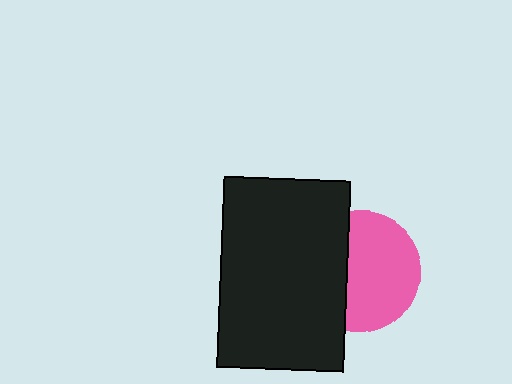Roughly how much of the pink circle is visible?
About half of it is visible (roughly 62%).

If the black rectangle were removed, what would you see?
You would see the complete pink circle.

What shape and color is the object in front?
The object in front is a black rectangle.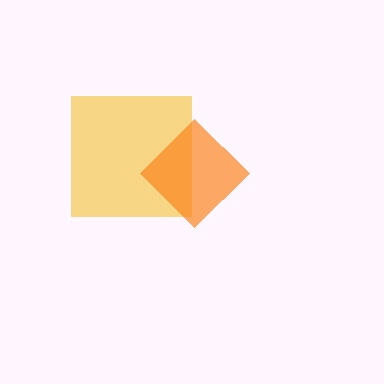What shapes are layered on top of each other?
The layered shapes are: a yellow square, an orange diamond.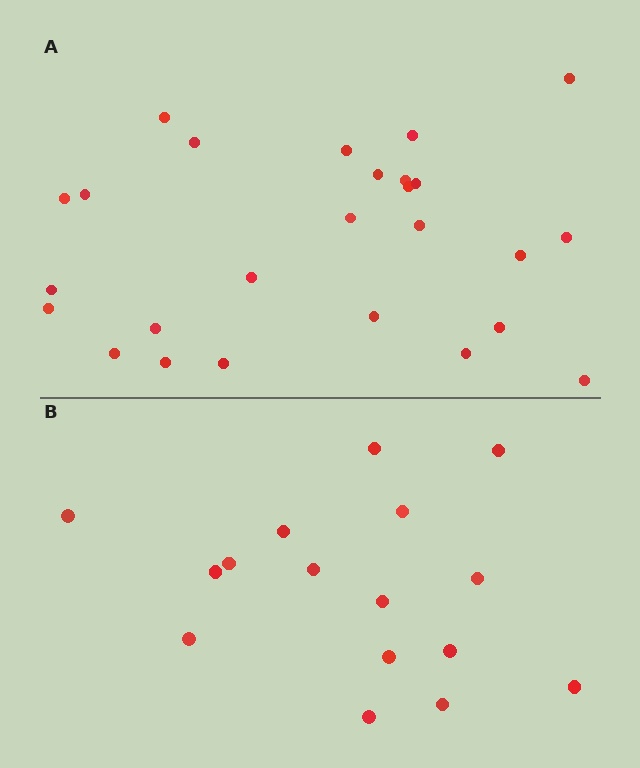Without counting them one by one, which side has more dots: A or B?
Region A (the top region) has more dots.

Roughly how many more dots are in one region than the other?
Region A has roughly 10 or so more dots than region B.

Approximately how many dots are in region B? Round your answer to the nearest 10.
About 20 dots. (The exact count is 16, which rounds to 20.)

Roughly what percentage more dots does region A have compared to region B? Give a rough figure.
About 60% more.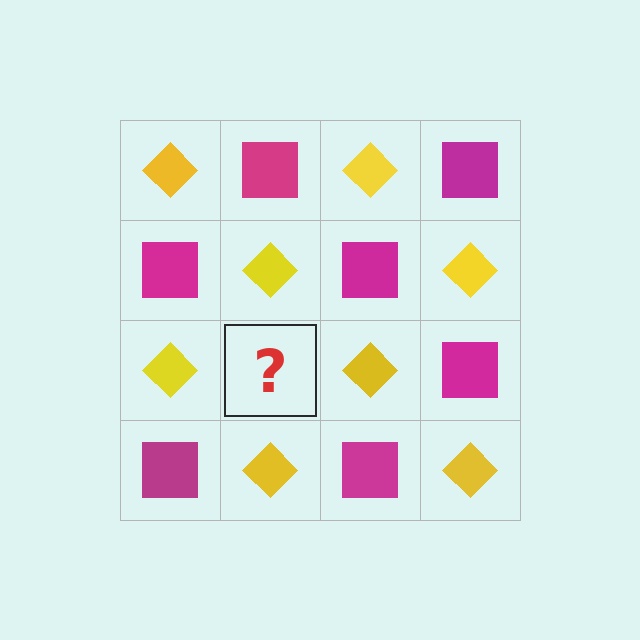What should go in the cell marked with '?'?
The missing cell should contain a magenta square.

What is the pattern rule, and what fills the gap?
The rule is that it alternates yellow diamond and magenta square in a checkerboard pattern. The gap should be filled with a magenta square.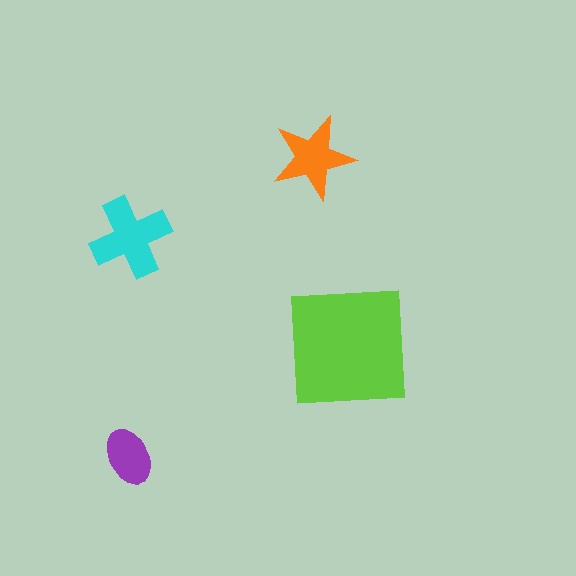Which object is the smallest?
The purple ellipse.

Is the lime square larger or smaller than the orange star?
Larger.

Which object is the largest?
The lime square.